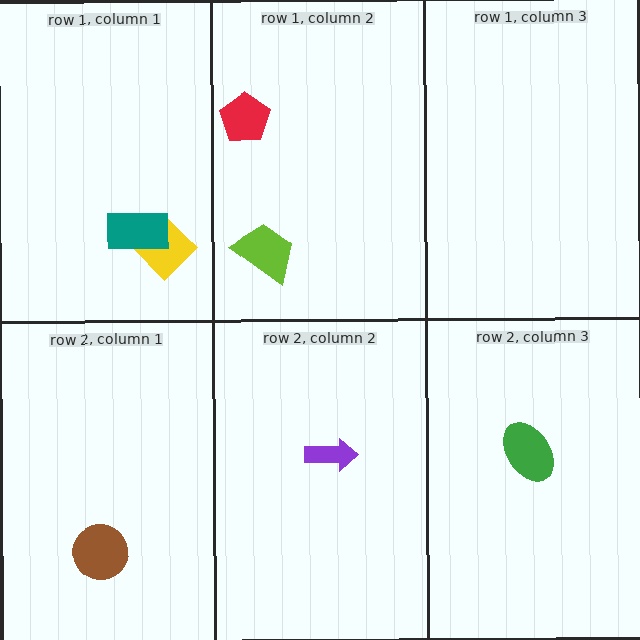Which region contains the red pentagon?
The row 1, column 2 region.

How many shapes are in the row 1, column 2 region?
2.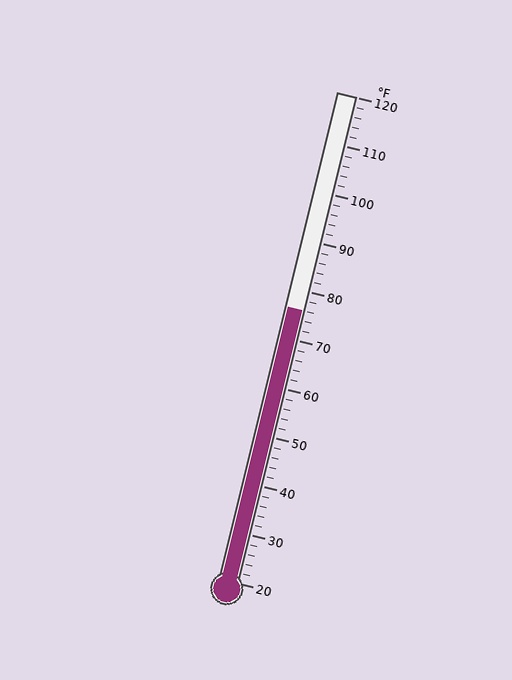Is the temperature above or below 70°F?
The temperature is above 70°F.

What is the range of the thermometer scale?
The thermometer scale ranges from 20°F to 120°F.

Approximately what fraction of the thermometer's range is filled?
The thermometer is filled to approximately 55% of its range.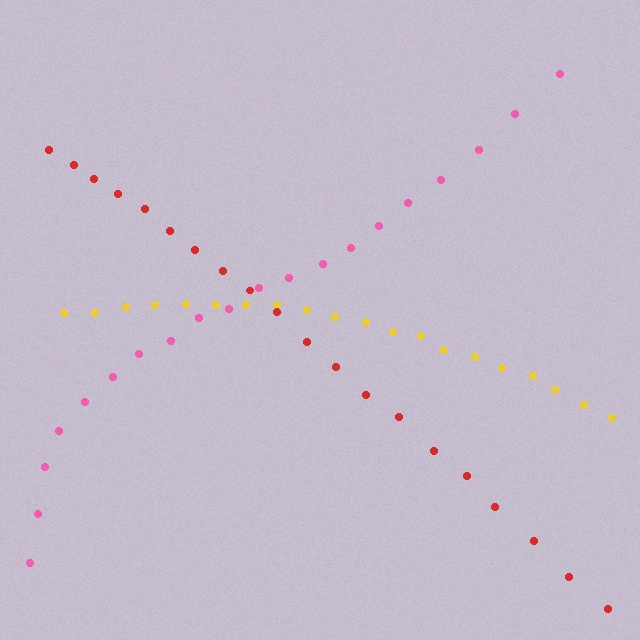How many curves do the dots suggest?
There are 3 distinct paths.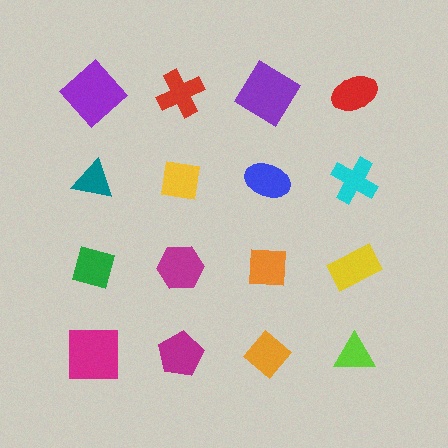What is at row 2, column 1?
A teal triangle.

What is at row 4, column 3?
An orange diamond.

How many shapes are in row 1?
4 shapes.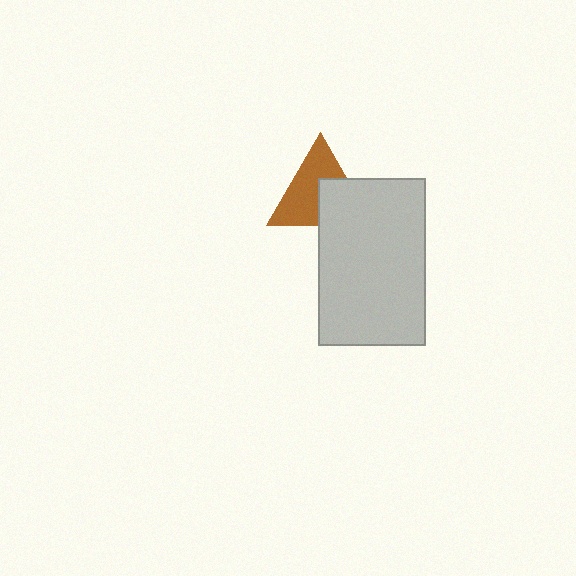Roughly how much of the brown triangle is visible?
About half of it is visible (roughly 59%).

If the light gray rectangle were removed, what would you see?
You would see the complete brown triangle.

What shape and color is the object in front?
The object in front is a light gray rectangle.